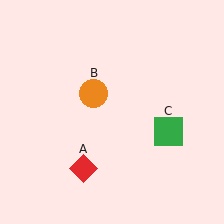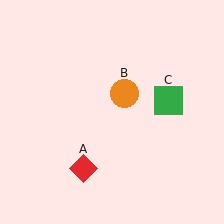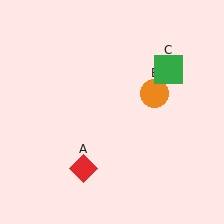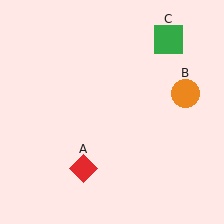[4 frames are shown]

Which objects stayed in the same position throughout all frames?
Red diamond (object A) remained stationary.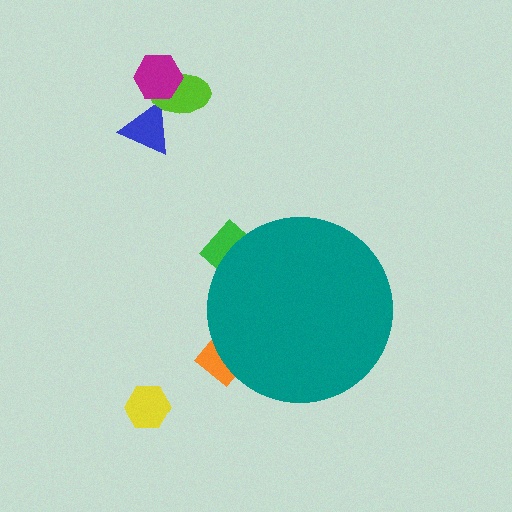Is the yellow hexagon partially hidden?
No, the yellow hexagon is fully visible.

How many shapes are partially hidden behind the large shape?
2 shapes are partially hidden.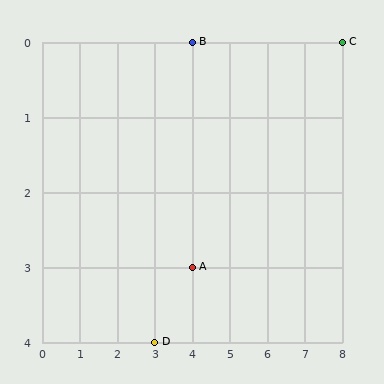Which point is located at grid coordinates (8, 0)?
Point C is at (8, 0).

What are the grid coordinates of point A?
Point A is at grid coordinates (4, 3).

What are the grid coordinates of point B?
Point B is at grid coordinates (4, 0).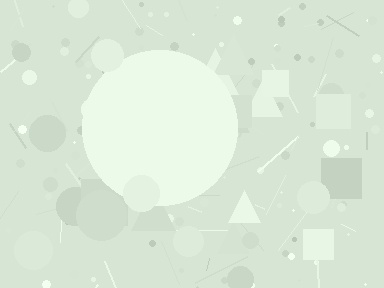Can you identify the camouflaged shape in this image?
The camouflaged shape is a circle.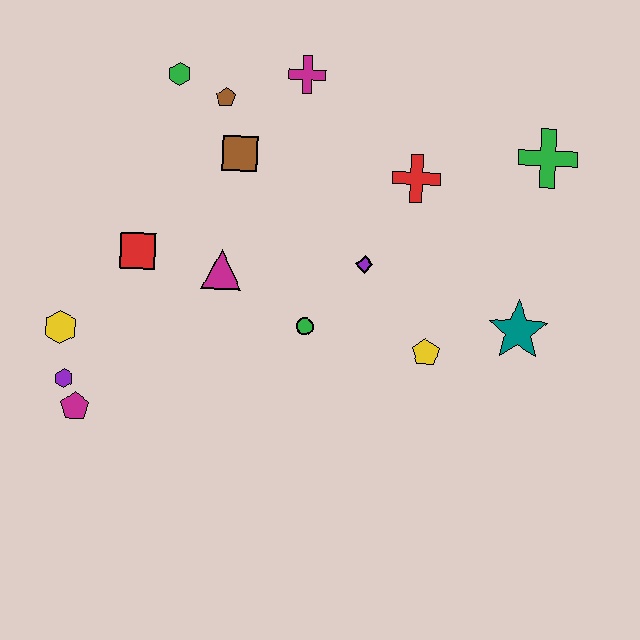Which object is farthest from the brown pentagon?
The teal star is farthest from the brown pentagon.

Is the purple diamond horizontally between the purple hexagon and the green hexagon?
No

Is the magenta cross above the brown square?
Yes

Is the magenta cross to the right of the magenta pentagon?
Yes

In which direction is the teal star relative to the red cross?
The teal star is below the red cross.